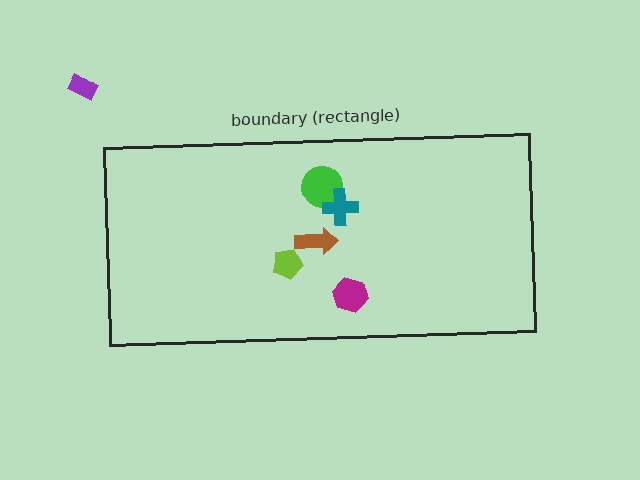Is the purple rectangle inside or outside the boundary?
Outside.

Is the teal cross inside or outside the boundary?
Inside.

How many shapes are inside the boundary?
5 inside, 1 outside.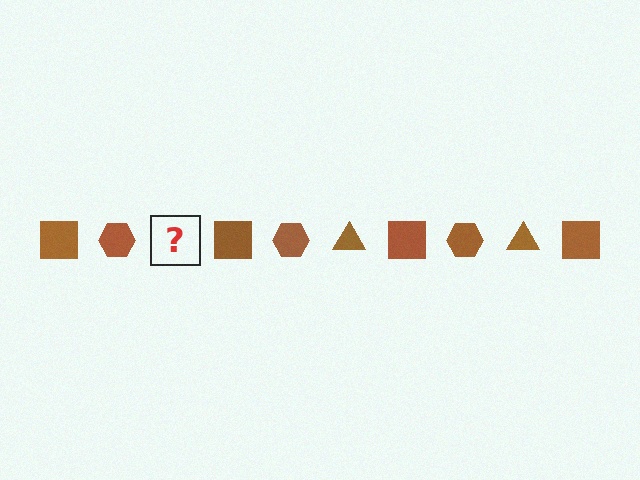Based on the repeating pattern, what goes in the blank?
The blank should be a brown triangle.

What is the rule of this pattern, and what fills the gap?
The rule is that the pattern cycles through square, hexagon, triangle shapes in brown. The gap should be filled with a brown triangle.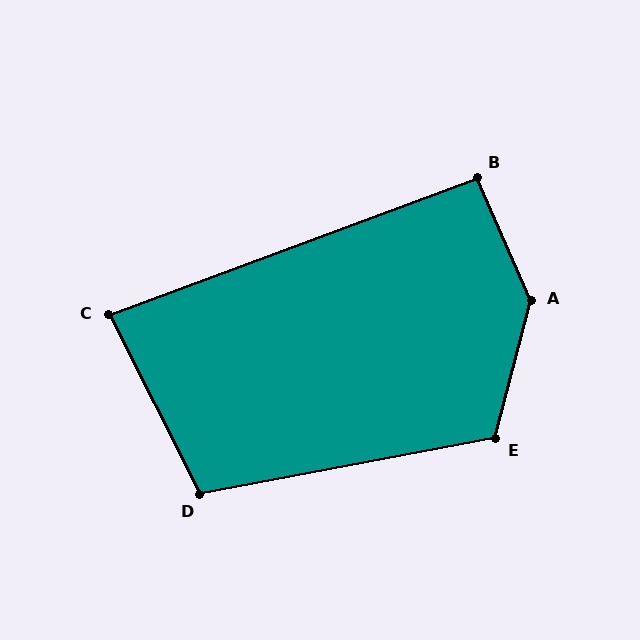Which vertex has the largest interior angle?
A, at approximately 142 degrees.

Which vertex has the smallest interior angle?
C, at approximately 83 degrees.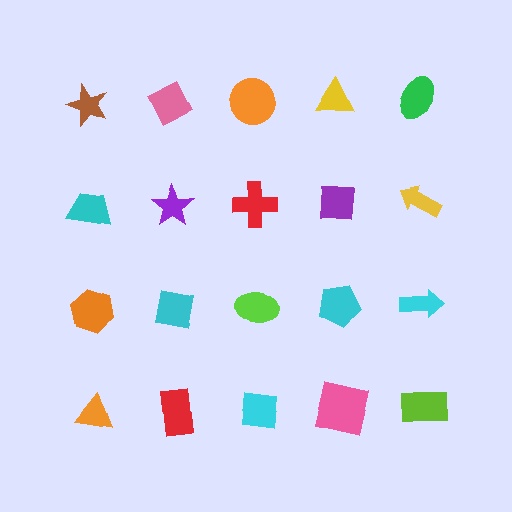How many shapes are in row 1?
5 shapes.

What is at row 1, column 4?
A yellow triangle.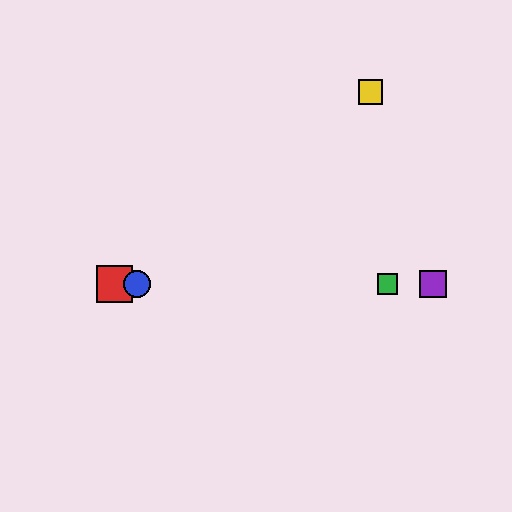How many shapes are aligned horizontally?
4 shapes (the red square, the blue circle, the green square, the purple square) are aligned horizontally.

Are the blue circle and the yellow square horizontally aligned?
No, the blue circle is at y≈284 and the yellow square is at y≈92.